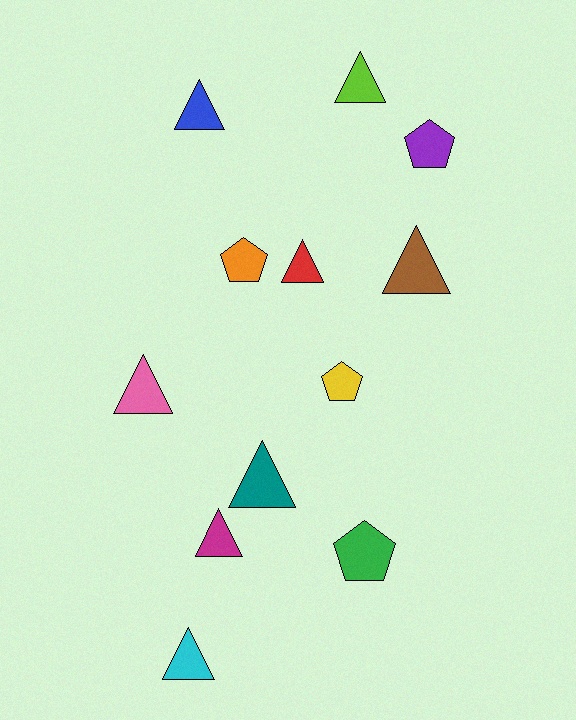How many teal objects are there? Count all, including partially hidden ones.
There is 1 teal object.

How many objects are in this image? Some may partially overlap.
There are 12 objects.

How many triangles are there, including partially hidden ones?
There are 8 triangles.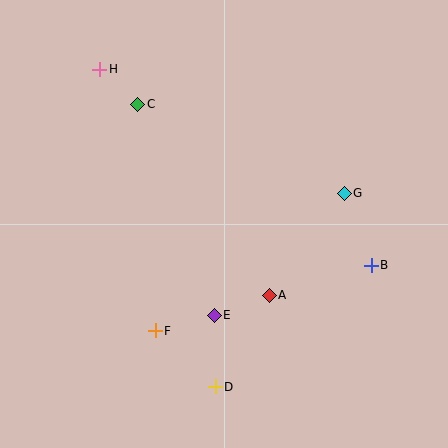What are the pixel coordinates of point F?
Point F is at (155, 331).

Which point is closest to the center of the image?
Point A at (269, 295) is closest to the center.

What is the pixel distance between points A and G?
The distance between A and G is 126 pixels.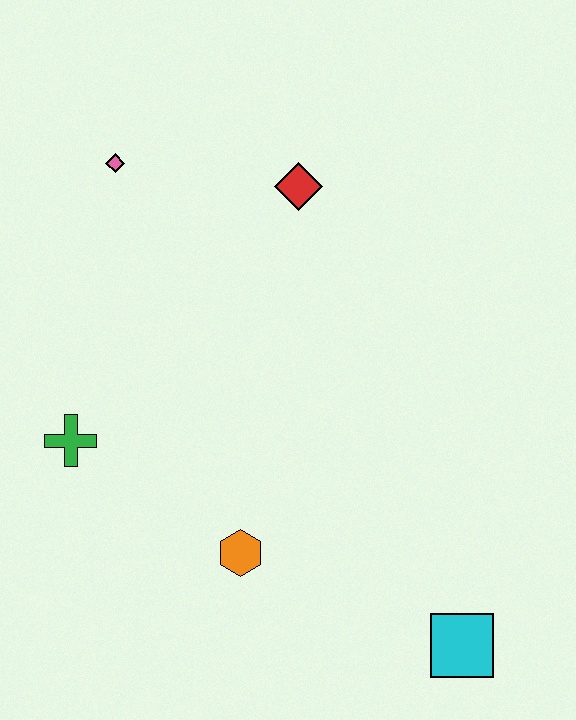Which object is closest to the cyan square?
The orange hexagon is closest to the cyan square.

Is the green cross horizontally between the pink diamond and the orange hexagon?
No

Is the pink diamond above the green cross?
Yes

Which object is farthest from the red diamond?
The cyan square is farthest from the red diamond.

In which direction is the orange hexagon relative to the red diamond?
The orange hexagon is below the red diamond.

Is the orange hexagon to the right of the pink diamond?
Yes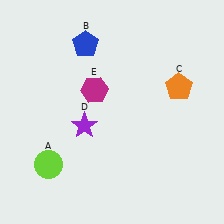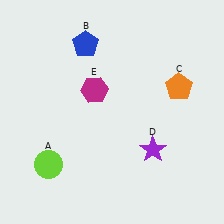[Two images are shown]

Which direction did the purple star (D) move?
The purple star (D) moved right.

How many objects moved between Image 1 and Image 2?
1 object moved between the two images.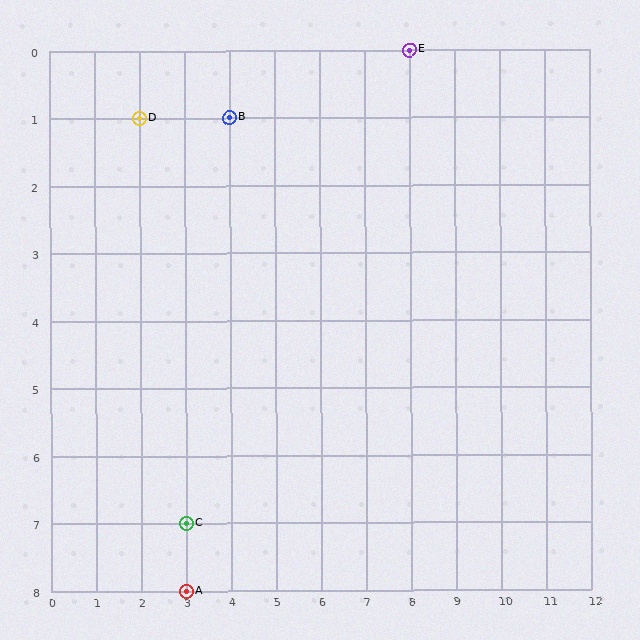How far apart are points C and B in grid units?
Points C and B are 1 column and 6 rows apart (about 6.1 grid units diagonally).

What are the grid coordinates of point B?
Point B is at grid coordinates (4, 1).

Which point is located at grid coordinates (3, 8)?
Point A is at (3, 8).